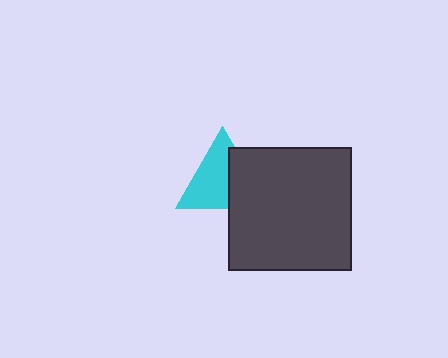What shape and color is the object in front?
The object in front is a dark gray square.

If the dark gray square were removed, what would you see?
You would see the complete cyan triangle.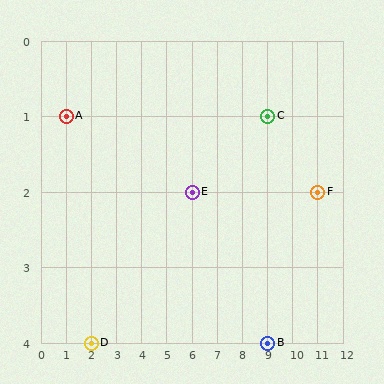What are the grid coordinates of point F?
Point F is at grid coordinates (11, 2).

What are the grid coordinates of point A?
Point A is at grid coordinates (1, 1).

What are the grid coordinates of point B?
Point B is at grid coordinates (9, 4).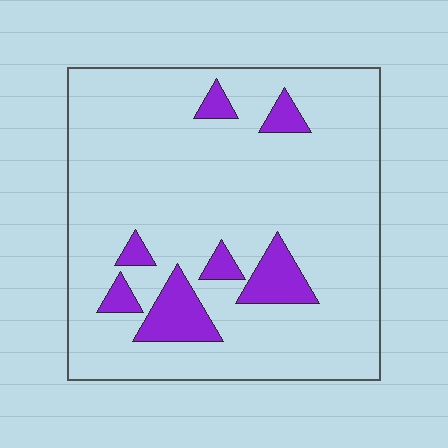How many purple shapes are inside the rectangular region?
7.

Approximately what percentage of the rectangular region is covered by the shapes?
Approximately 10%.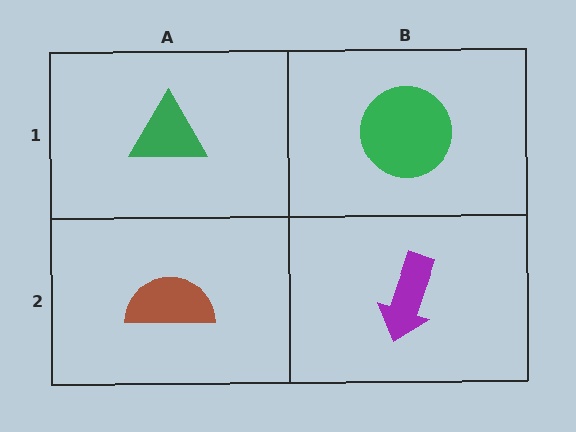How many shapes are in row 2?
2 shapes.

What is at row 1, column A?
A green triangle.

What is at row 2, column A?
A brown semicircle.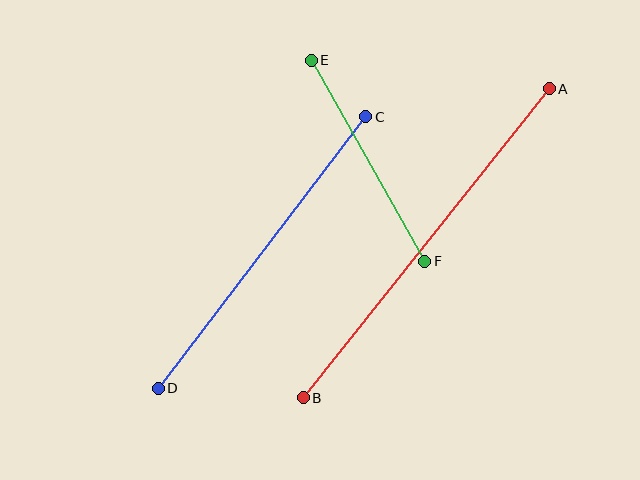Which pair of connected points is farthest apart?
Points A and B are farthest apart.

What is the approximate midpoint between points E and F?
The midpoint is at approximately (368, 161) pixels.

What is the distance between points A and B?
The distance is approximately 395 pixels.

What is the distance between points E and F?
The distance is approximately 231 pixels.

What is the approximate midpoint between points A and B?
The midpoint is at approximately (426, 243) pixels.